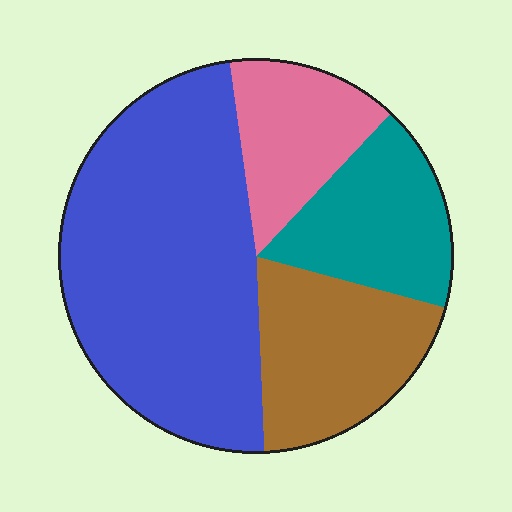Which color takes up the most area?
Blue, at roughly 50%.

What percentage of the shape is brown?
Brown covers around 20% of the shape.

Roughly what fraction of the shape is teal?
Teal covers roughly 15% of the shape.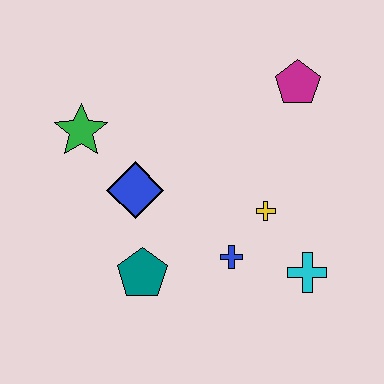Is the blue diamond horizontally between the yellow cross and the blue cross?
No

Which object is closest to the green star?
The blue diamond is closest to the green star.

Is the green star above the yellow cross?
Yes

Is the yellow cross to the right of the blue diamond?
Yes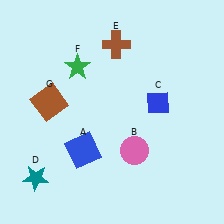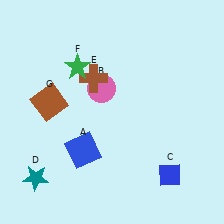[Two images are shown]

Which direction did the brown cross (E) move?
The brown cross (E) moved down.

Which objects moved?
The objects that moved are: the pink circle (B), the blue diamond (C), the brown cross (E).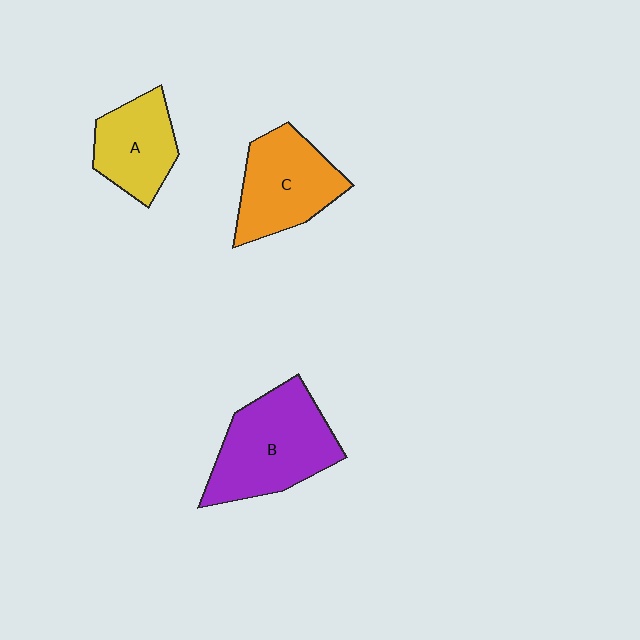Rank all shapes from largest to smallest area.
From largest to smallest: B (purple), C (orange), A (yellow).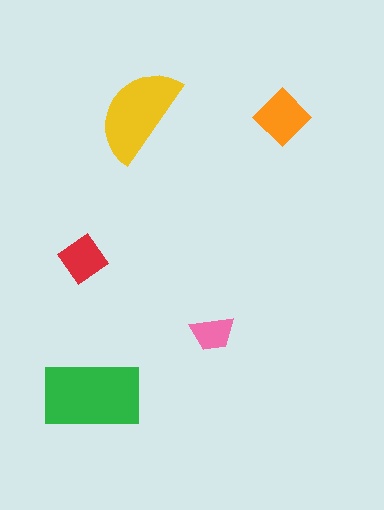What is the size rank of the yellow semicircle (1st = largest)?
2nd.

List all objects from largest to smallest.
The green rectangle, the yellow semicircle, the orange diamond, the red diamond, the pink trapezoid.